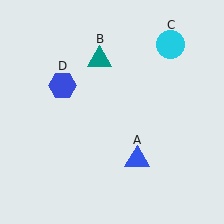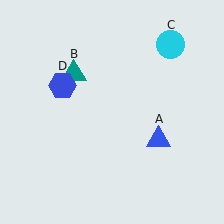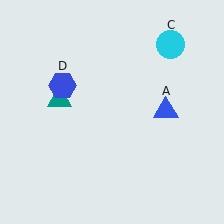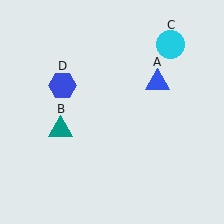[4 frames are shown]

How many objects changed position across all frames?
2 objects changed position: blue triangle (object A), teal triangle (object B).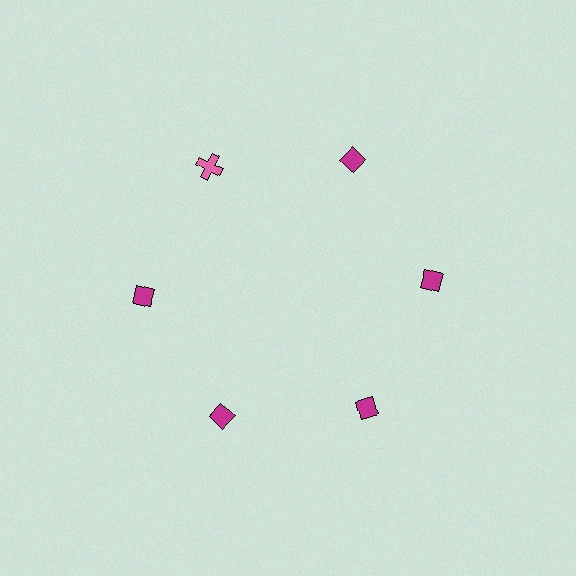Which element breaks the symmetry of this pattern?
The pink cross at roughly the 11 o'clock position breaks the symmetry. All other shapes are magenta diamonds.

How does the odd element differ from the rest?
It differs in both color (pink instead of magenta) and shape (cross instead of diamond).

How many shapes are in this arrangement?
There are 6 shapes arranged in a ring pattern.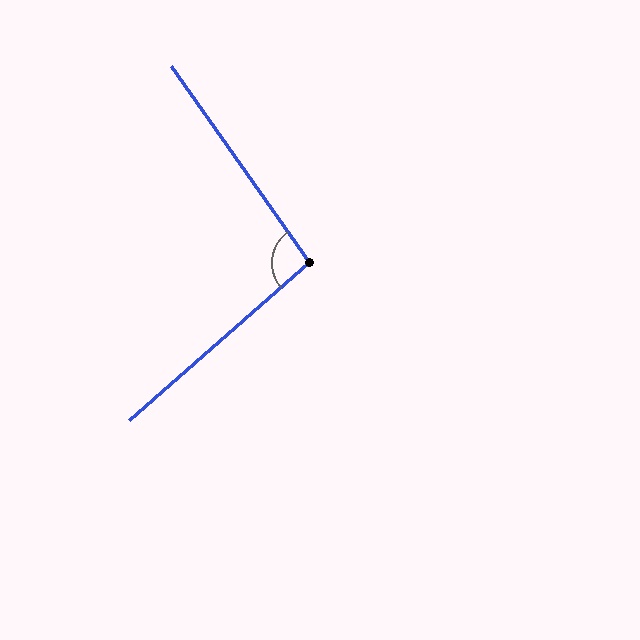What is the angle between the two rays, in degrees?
Approximately 96 degrees.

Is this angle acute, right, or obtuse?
It is obtuse.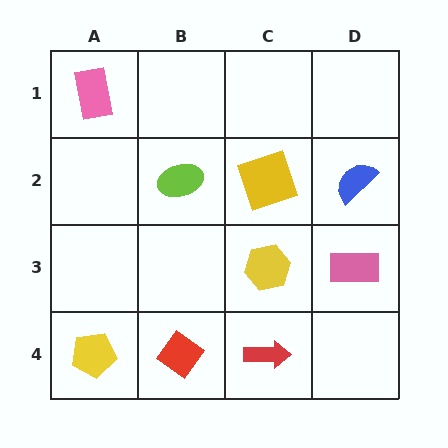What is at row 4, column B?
A red diamond.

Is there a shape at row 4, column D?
No, that cell is empty.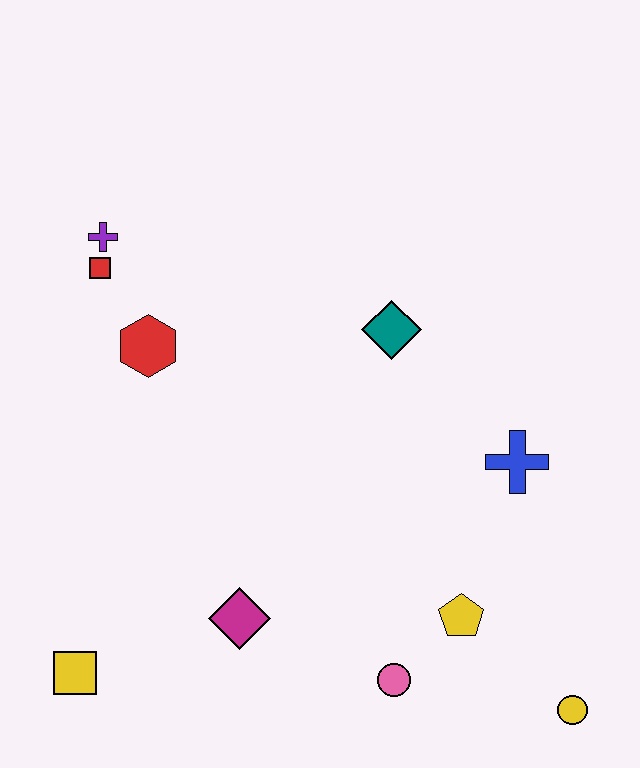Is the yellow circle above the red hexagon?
No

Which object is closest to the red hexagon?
The red square is closest to the red hexagon.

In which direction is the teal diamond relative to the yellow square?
The teal diamond is above the yellow square.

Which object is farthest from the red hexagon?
The yellow circle is farthest from the red hexagon.